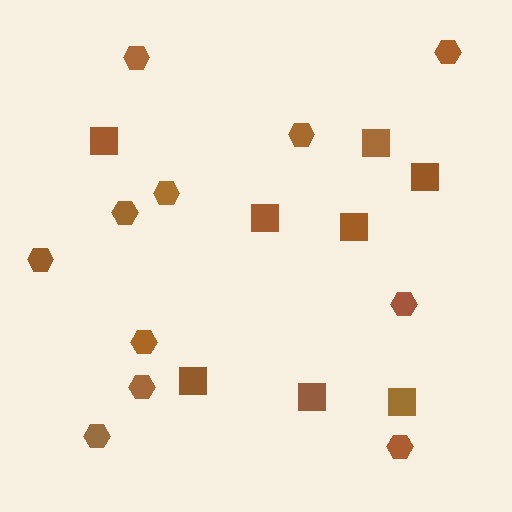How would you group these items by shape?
There are 2 groups: one group of squares (8) and one group of hexagons (11).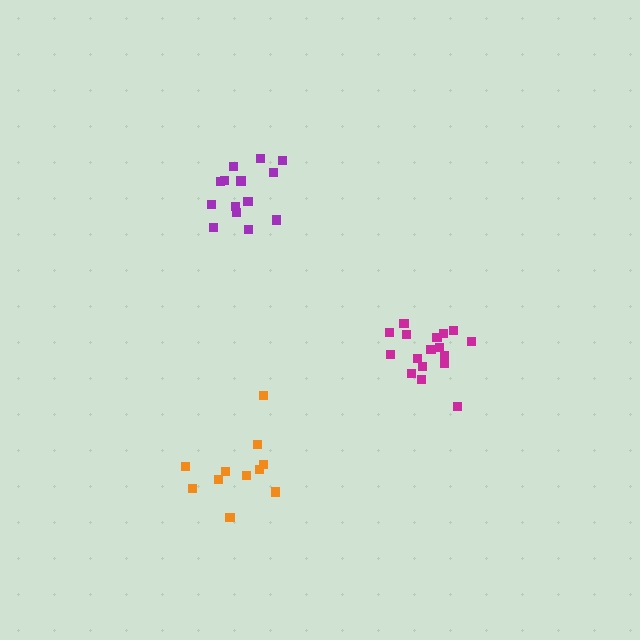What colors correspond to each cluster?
The clusters are colored: purple, orange, magenta.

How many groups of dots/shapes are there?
There are 3 groups.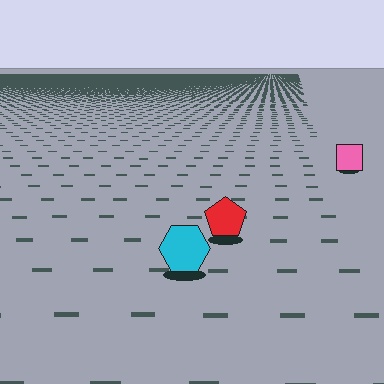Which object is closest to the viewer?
The cyan hexagon is closest. The texture marks near it are larger and more spread out.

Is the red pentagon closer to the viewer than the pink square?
Yes. The red pentagon is closer — you can tell from the texture gradient: the ground texture is coarser near it.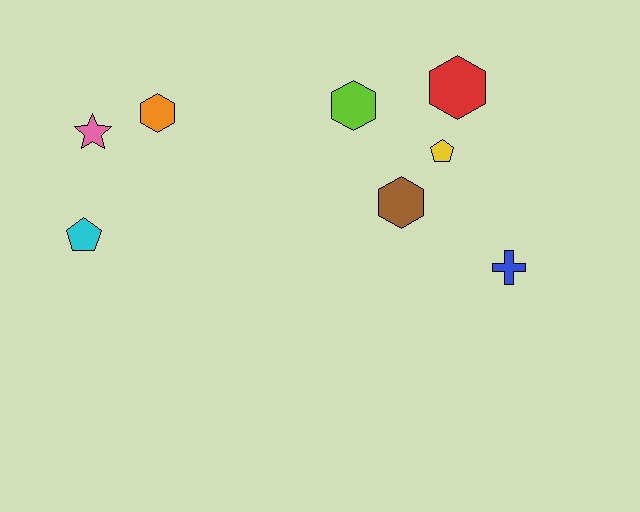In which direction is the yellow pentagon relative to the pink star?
The yellow pentagon is to the right of the pink star.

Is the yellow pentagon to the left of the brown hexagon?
No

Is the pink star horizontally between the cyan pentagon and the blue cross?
Yes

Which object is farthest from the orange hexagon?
The blue cross is farthest from the orange hexagon.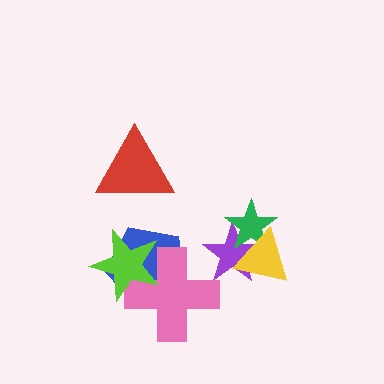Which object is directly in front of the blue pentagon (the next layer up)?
The pink cross is directly in front of the blue pentagon.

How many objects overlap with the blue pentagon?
2 objects overlap with the blue pentagon.